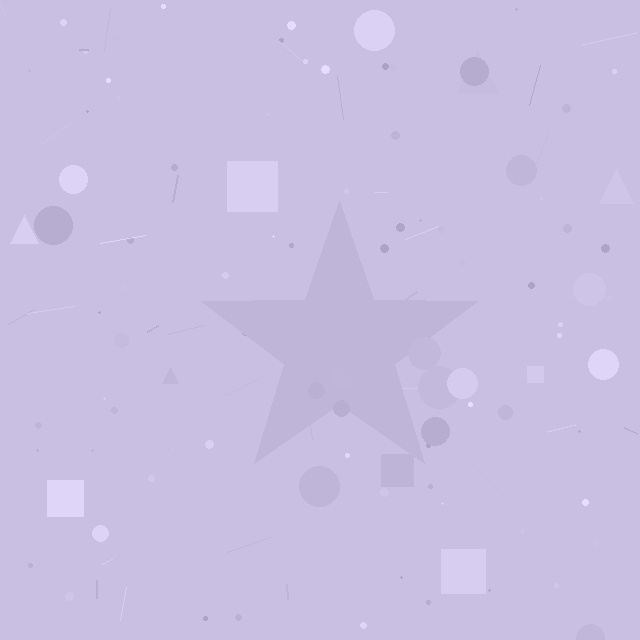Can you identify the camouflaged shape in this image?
The camouflaged shape is a star.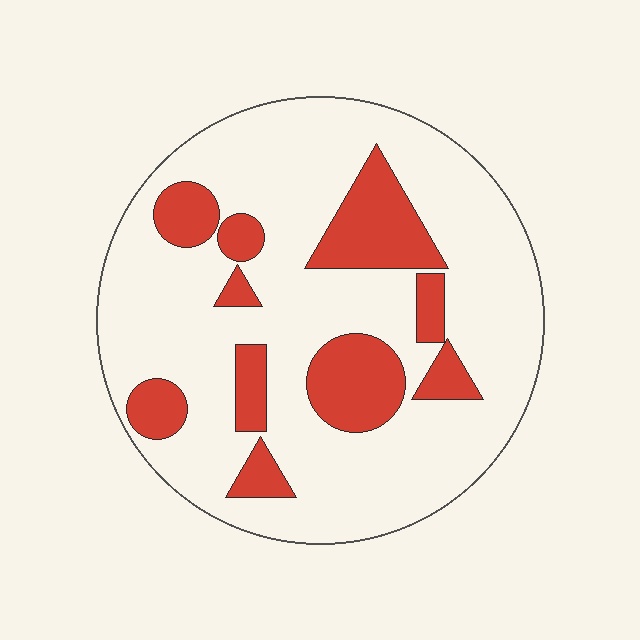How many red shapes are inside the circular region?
10.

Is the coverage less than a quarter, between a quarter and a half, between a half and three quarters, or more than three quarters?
Less than a quarter.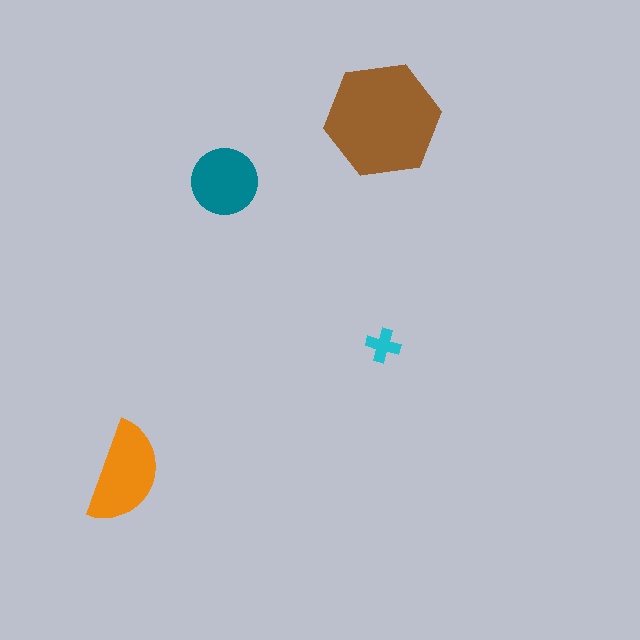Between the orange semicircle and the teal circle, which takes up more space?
The orange semicircle.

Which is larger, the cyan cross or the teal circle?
The teal circle.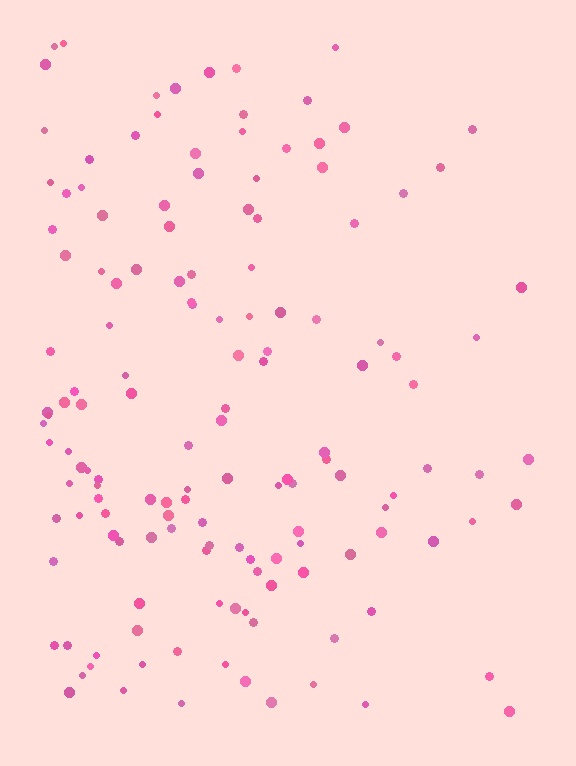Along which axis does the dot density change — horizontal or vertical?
Horizontal.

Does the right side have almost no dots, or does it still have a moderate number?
Still a moderate number, just noticeably fewer than the left.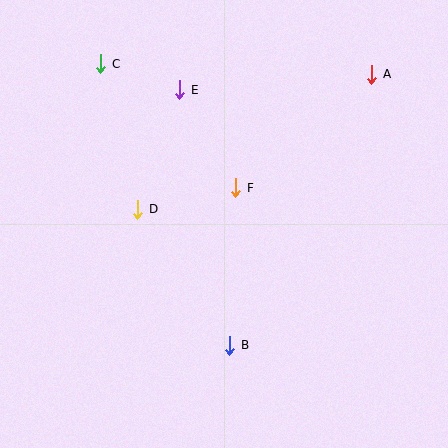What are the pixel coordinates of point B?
Point B is at (230, 345).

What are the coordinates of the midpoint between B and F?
The midpoint between B and F is at (233, 266).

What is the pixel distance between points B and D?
The distance between B and D is 164 pixels.